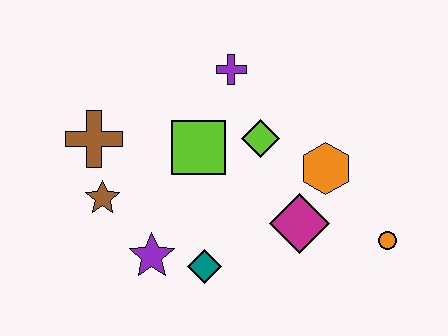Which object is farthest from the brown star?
The orange circle is farthest from the brown star.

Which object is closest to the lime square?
The lime diamond is closest to the lime square.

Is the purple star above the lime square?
No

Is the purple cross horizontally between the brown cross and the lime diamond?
Yes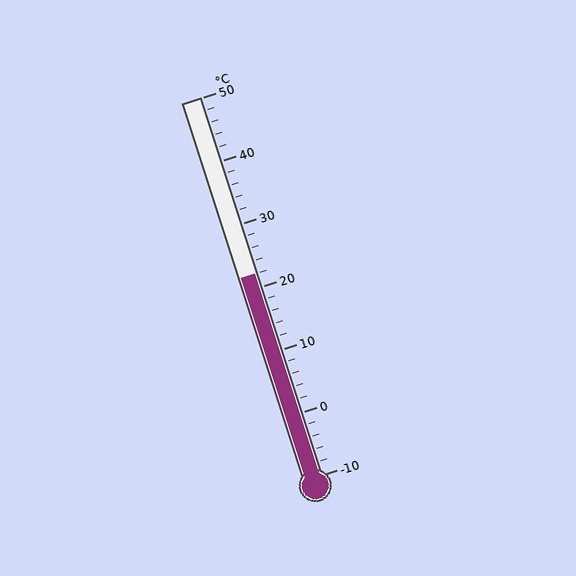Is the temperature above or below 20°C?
The temperature is above 20°C.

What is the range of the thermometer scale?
The thermometer scale ranges from -10°C to 50°C.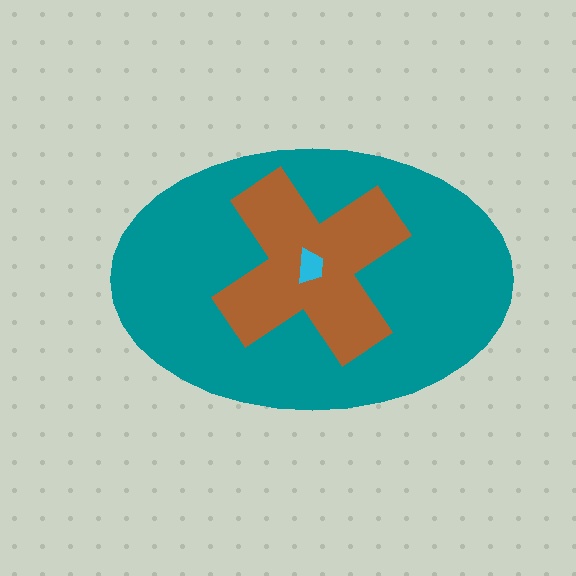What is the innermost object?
The cyan trapezoid.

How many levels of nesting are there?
3.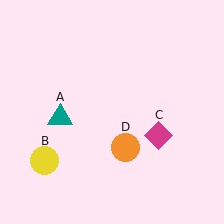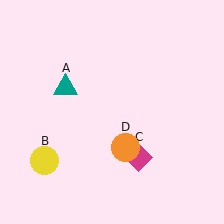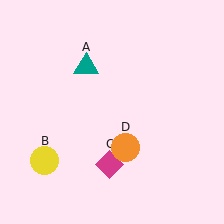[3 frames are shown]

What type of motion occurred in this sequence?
The teal triangle (object A), magenta diamond (object C) rotated clockwise around the center of the scene.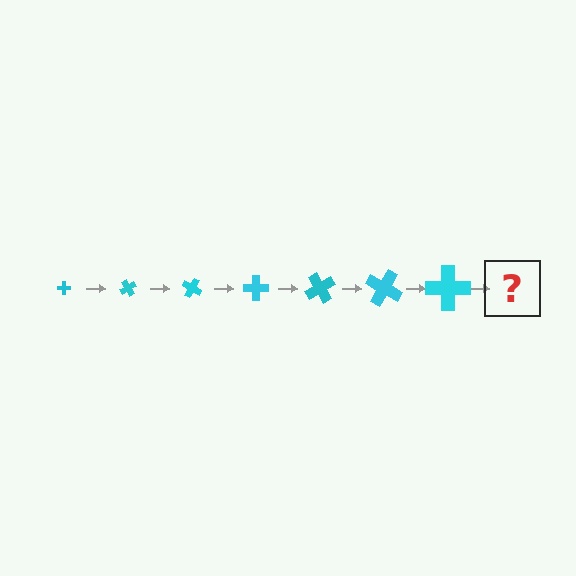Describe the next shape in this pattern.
It should be a cross, larger than the previous one and rotated 420 degrees from the start.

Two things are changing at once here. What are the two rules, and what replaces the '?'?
The two rules are that the cross grows larger each step and it rotates 60 degrees each step. The '?' should be a cross, larger than the previous one and rotated 420 degrees from the start.